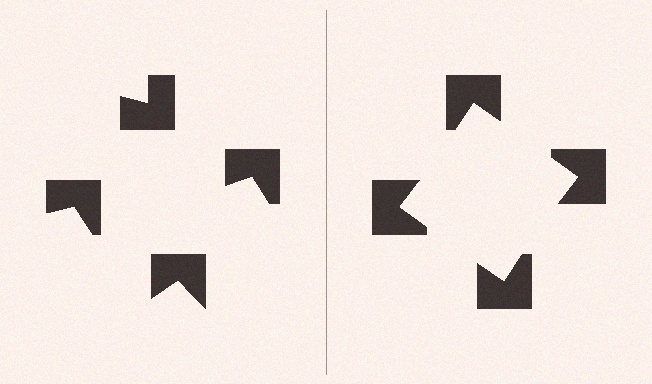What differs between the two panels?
The notched squares are positioned identically on both sides; only the wedge orientations differ. On the right they align to a square; on the left they are misaligned.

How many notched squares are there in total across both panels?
8 — 4 on each side.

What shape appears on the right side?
An illusory square.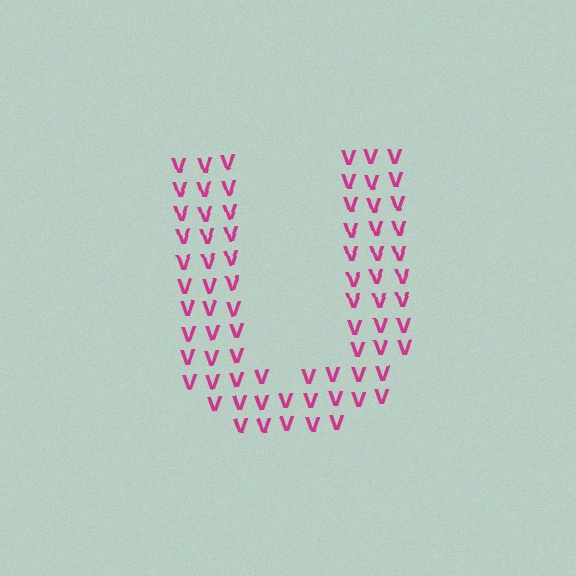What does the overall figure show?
The overall figure shows the letter U.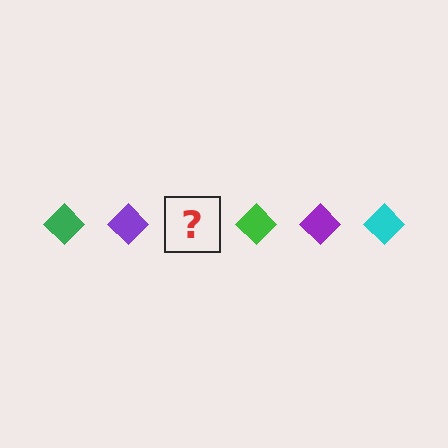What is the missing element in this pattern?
The missing element is a cyan diamond.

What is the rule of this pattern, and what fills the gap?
The rule is that the pattern cycles through green, purple, cyan diamonds. The gap should be filled with a cyan diamond.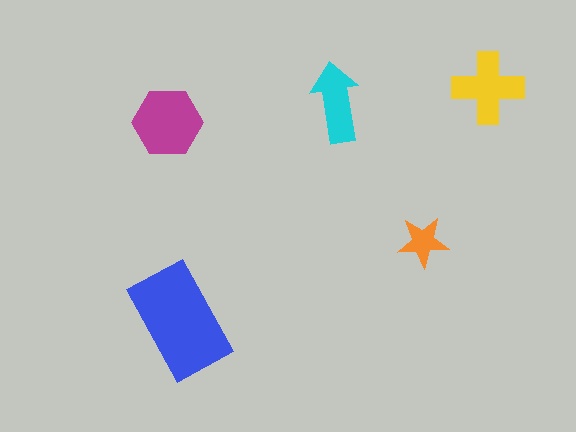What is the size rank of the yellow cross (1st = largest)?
3rd.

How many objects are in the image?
There are 5 objects in the image.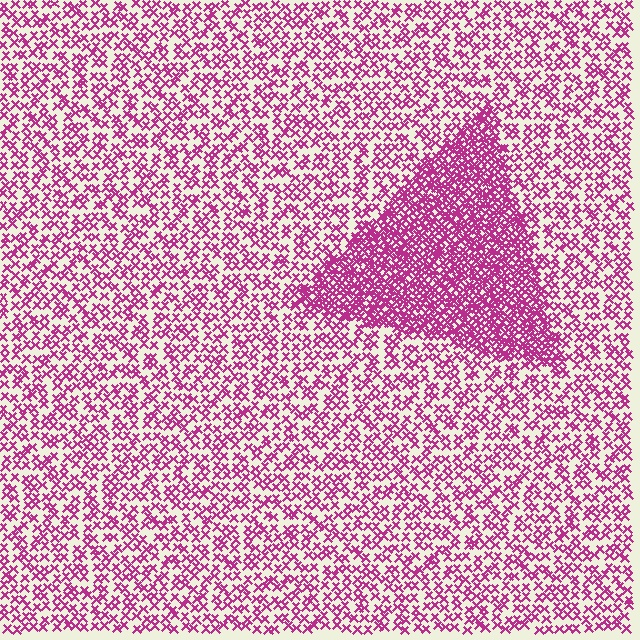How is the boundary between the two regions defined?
The boundary is defined by a change in element density (approximately 2.3x ratio). All elements are the same color, size, and shape.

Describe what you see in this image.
The image contains small magenta elements arranged at two different densities. A triangle-shaped region is visible where the elements are more densely packed than the surrounding area.